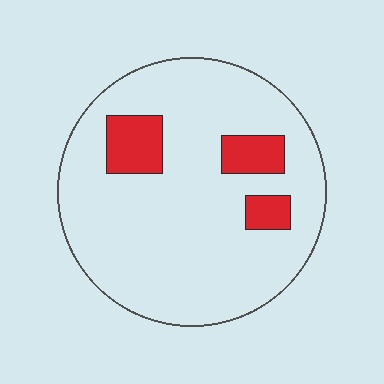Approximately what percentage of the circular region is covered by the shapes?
Approximately 15%.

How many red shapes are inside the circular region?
3.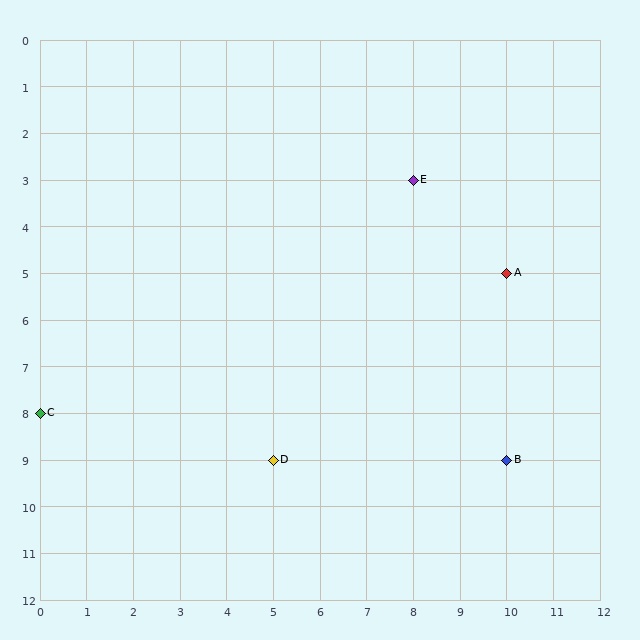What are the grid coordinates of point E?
Point E is at grid coordinates (8, 3).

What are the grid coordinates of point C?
Point C is at grid coordinates (0, 8).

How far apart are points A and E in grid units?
Points A and E are 2 columns and 2 rows apart (about 2.8 grid units diagonally).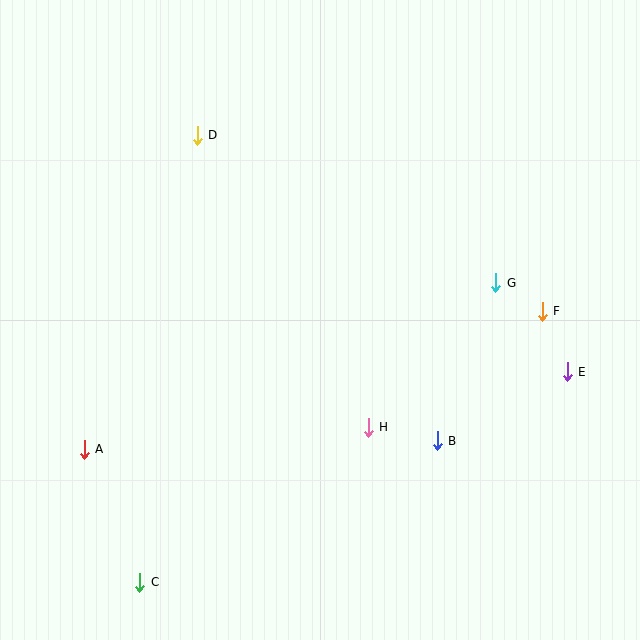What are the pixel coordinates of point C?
Point C is at (140, 582).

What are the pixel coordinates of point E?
Point E is at (567, 372).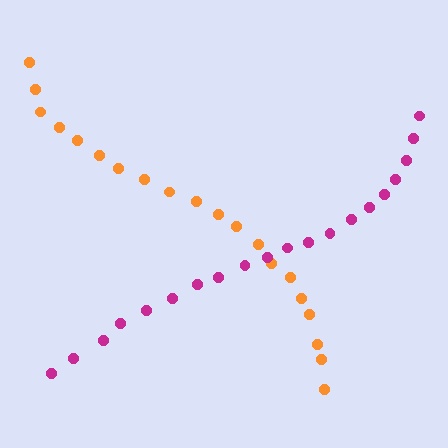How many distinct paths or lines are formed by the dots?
There are 2 distinct paths.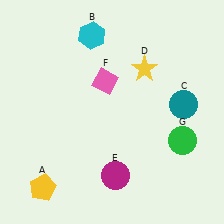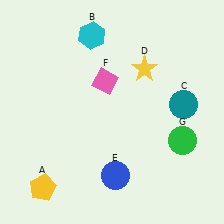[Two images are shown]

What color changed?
The circle (E) changed from magenta in Image 1 to blue in Image 2.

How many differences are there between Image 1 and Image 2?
There is 1 difference between the two images.